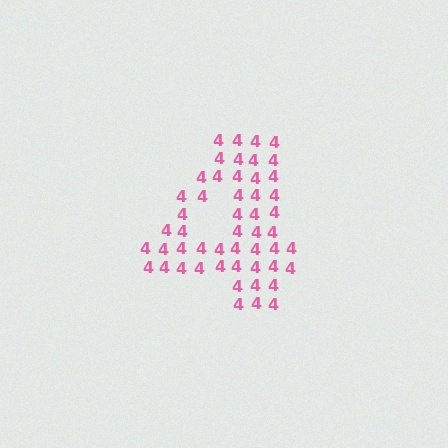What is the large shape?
The large shape is the digit 4.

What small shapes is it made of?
It is made of small digit 4's.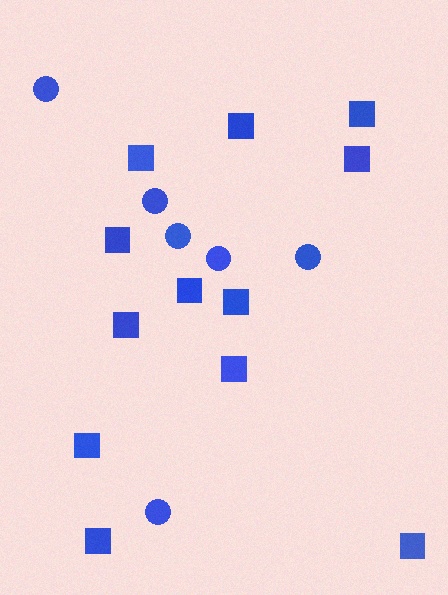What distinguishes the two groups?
There are 2 groups: one group of circles (6) and one group of squares (12).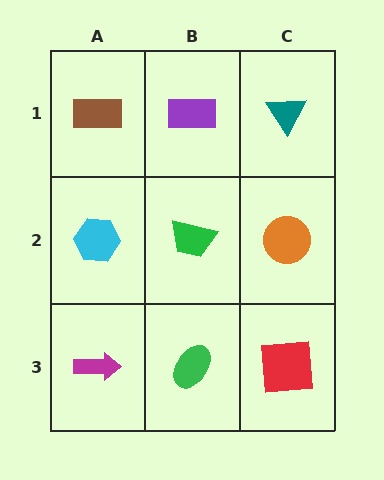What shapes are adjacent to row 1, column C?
An orange circle (row 2, column C), a purple rectangle (row 1, column B).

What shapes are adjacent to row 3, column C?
An orange circle (row 2, column C), a green ellipse (row 3, column B).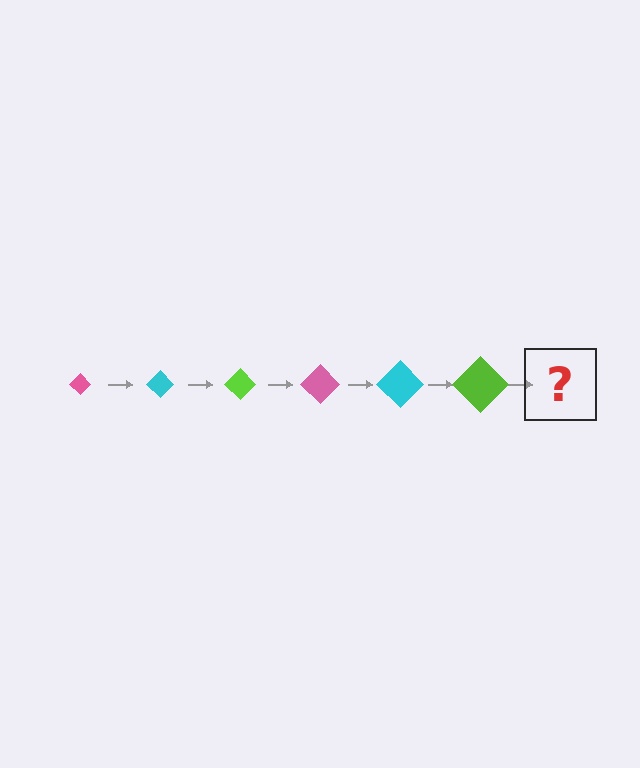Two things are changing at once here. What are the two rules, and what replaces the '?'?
The two rules are that the diamond grows larger each step and the color cycles through pink, cyan, and lime. The '?' should be a pink diamond, larger than the previous one.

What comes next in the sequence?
The next element should be a pink diamond, larger than the previous one.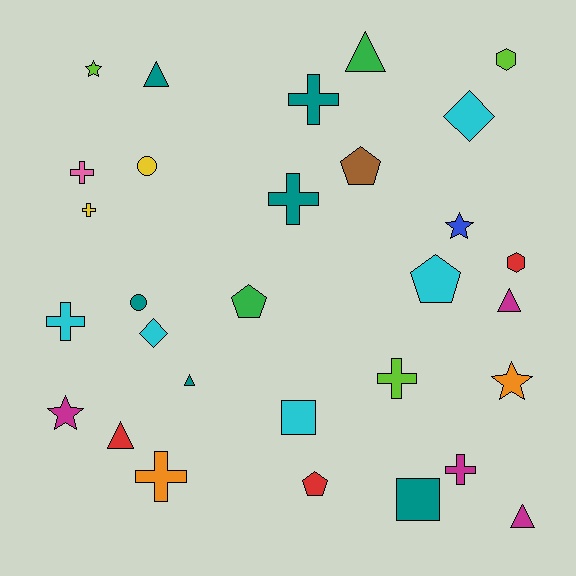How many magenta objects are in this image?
There are 4 magenta objects.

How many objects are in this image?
There are 30 objects.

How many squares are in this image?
There are 2 squares.